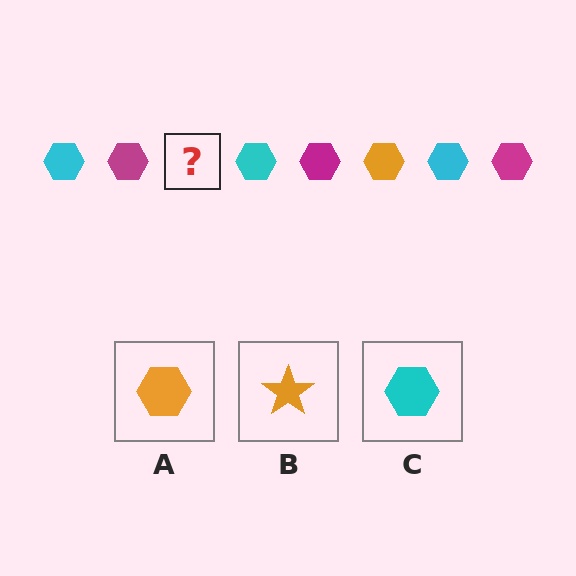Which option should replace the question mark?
Option A.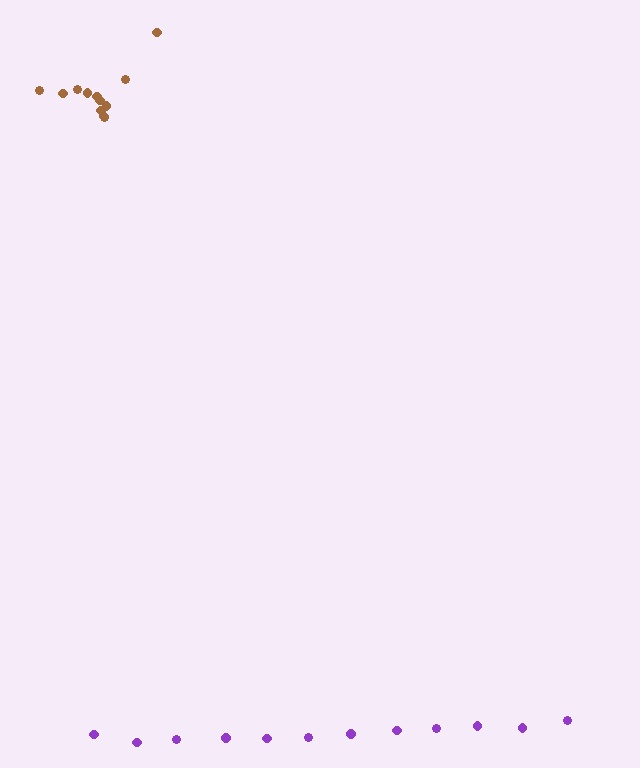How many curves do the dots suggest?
There are 2 distinct paths.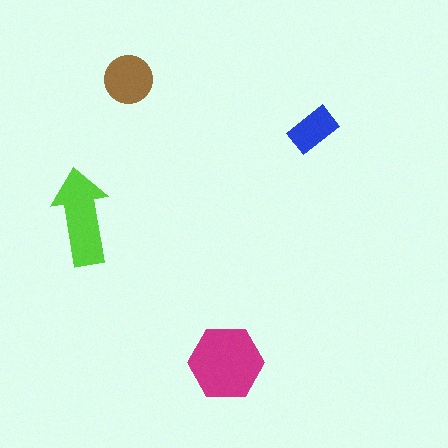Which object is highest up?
The brown circle is topmost.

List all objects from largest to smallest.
The magenta hexagon, the lime arrow, the brown circle, the blue rectangle.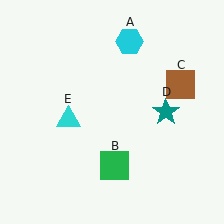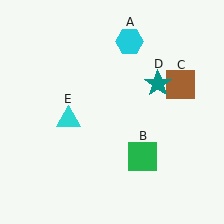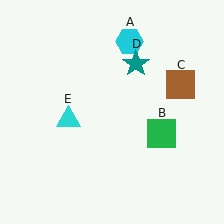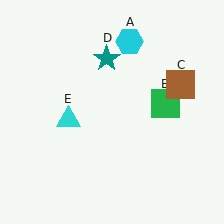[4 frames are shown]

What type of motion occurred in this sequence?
The green square (object B), teal star (object D) rotated counterclockwise around the center of the scene.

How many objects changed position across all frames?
2 objects changed position: green square (object B), teal star (object D).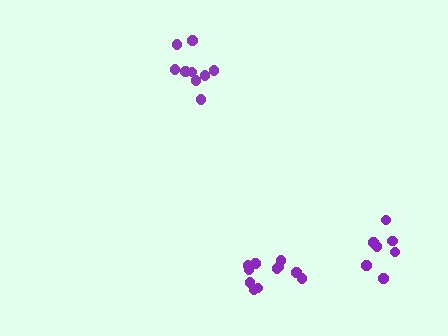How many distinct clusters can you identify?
There are 3 distinct clusters.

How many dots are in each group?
Group 1: 7 dots, Group 2: 9 dots, Group 3: 11 dots (27 total).